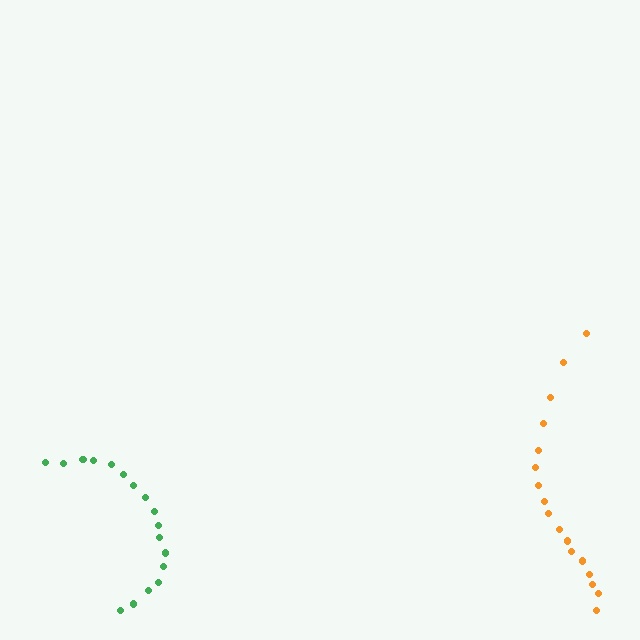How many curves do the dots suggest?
There are 2 distinct paths.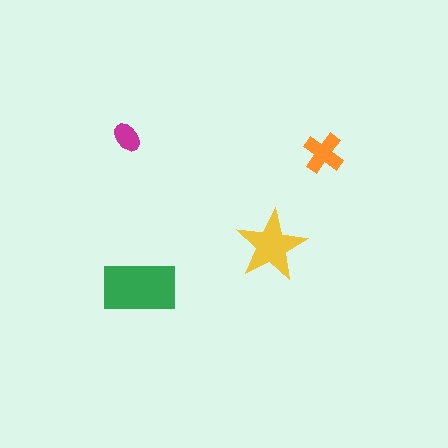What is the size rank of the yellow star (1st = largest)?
2nd.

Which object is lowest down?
The green rectangle is bottommost.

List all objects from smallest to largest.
The magenta ellipse, the orange cross, the yellow star, the green rectangle.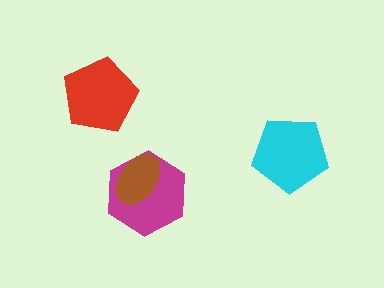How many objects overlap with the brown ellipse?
1 object overlaps with the brown ellipse.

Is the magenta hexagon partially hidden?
Yes, it is partially covered by another shape.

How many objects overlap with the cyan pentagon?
0 objects overlap with the cyan pentagon.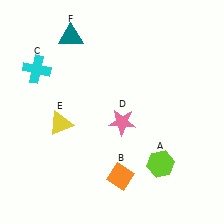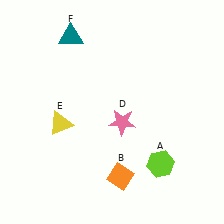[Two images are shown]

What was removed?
The cyan cross (C) was removed in Image 2.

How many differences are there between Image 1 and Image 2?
There is 1 difference between the two images.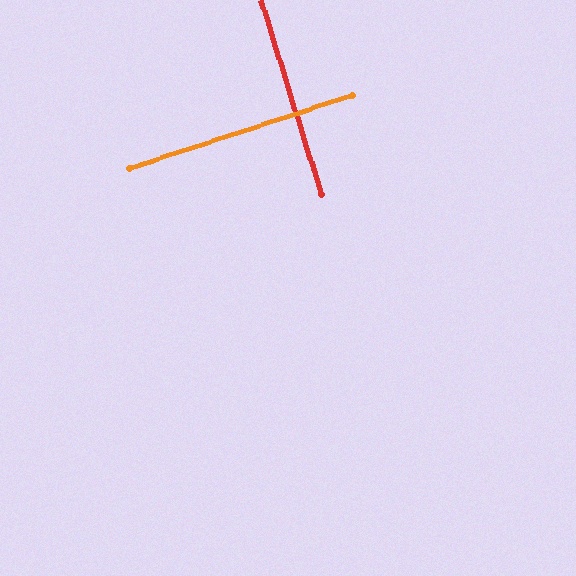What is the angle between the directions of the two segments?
Approximately 89 degrees.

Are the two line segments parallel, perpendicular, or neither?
Perpendicular — they meet at approximately 89°.